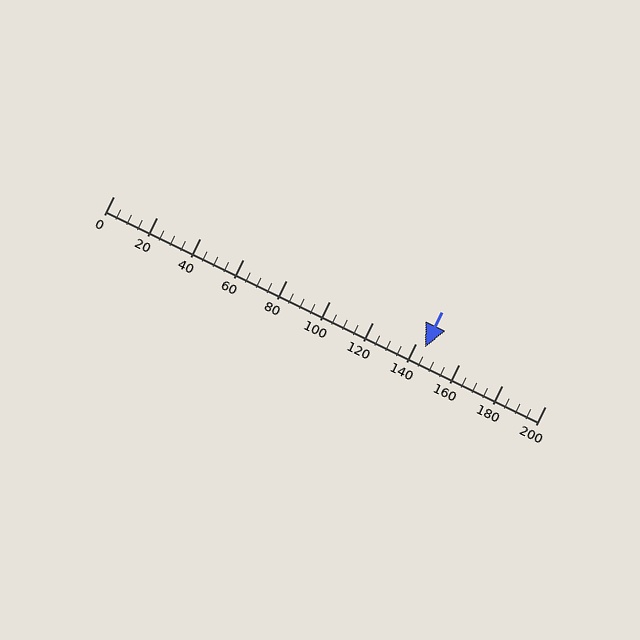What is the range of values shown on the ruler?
The ruler shows values from 0 to 200.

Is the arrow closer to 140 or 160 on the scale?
The arrow is closer to 140.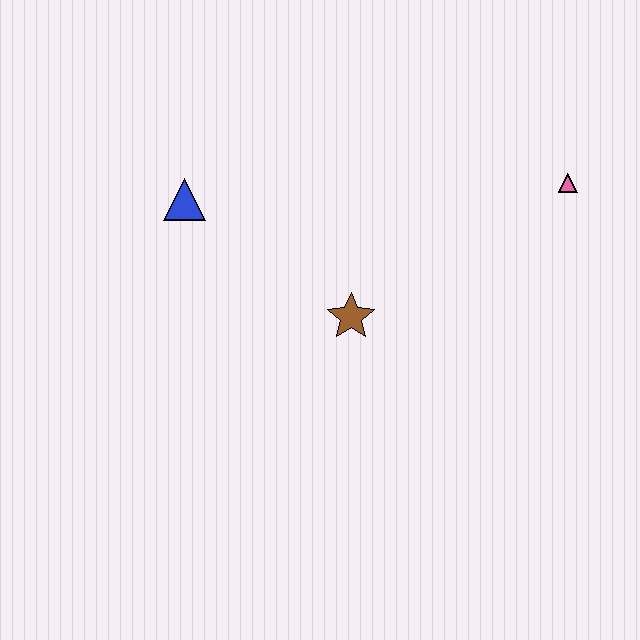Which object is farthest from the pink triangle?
The blue triangle is farthest from the pink triangle.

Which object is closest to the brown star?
The blue triangle is closest to the brown star.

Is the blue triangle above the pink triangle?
No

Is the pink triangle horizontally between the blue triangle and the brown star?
No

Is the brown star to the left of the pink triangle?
Yes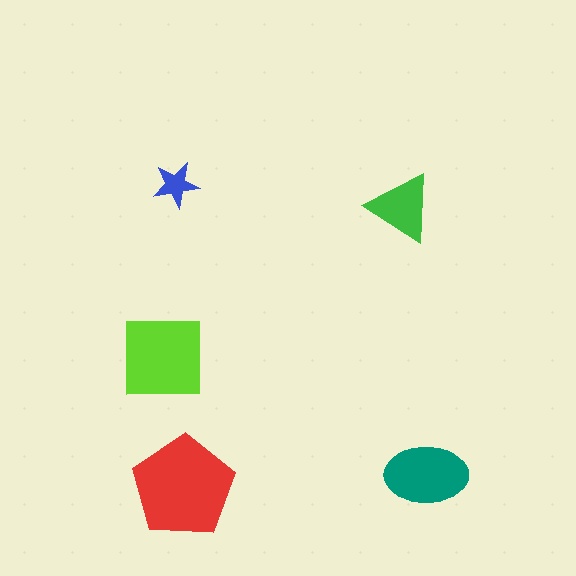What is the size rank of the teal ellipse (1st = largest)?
3rd.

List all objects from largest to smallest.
The red pentagon, the lime square, the teal ellipse, the green triangle, the blue star.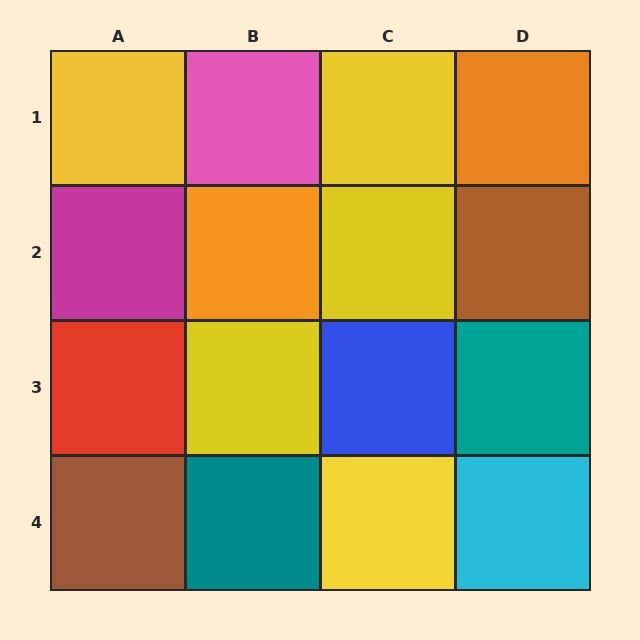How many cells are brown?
2 cells are brown.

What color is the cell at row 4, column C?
Yellow.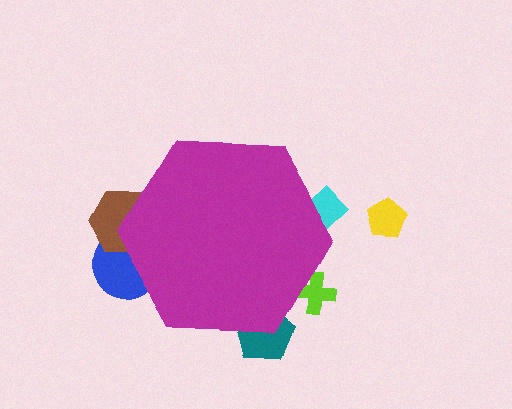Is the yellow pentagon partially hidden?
No, the yellow pentagon is fully visible.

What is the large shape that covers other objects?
A magenta hexagon.